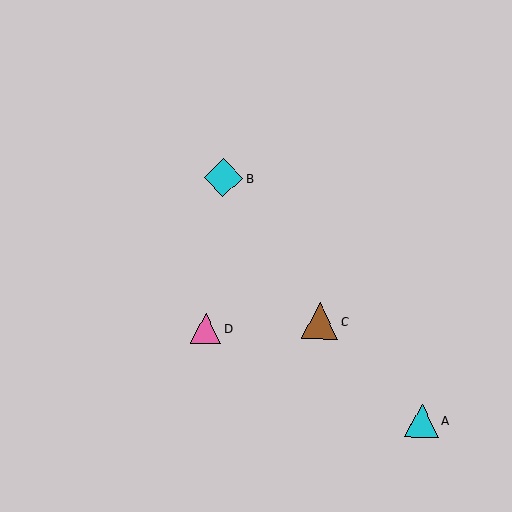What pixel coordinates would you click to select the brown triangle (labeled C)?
Click at (320, 321) to select the brown triangle C.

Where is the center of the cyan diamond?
The center of the cyan diamond is at (224, 178).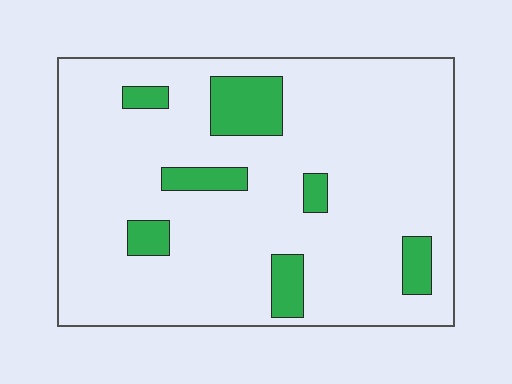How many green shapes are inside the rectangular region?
7.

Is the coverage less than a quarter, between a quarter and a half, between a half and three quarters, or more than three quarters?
Less than a quarter.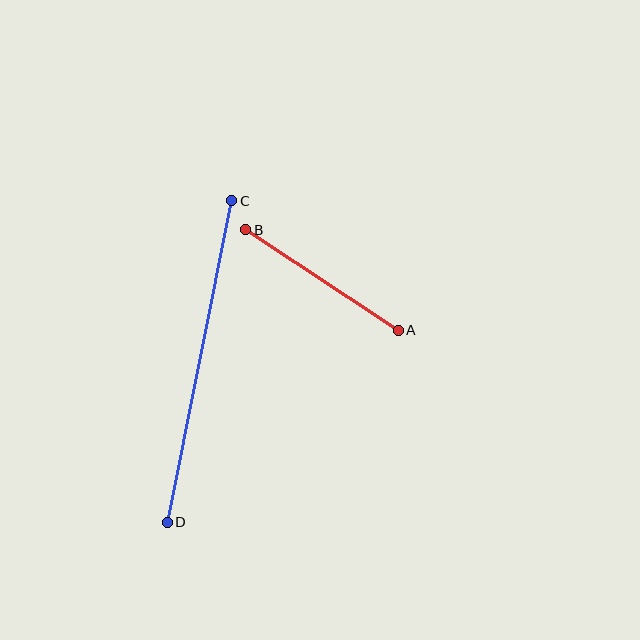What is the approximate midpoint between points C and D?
The midpoint is at approximately (200, 362) pixels.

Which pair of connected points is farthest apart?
Points C and D are farthest apart.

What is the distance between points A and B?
The distance is approximately 183 pixels.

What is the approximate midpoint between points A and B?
The midpoint is at approximately (322, 280) pixels.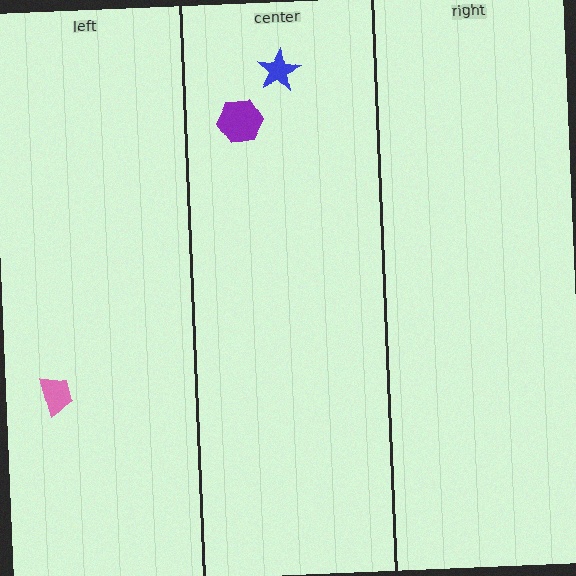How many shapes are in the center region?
2.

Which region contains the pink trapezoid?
The left region.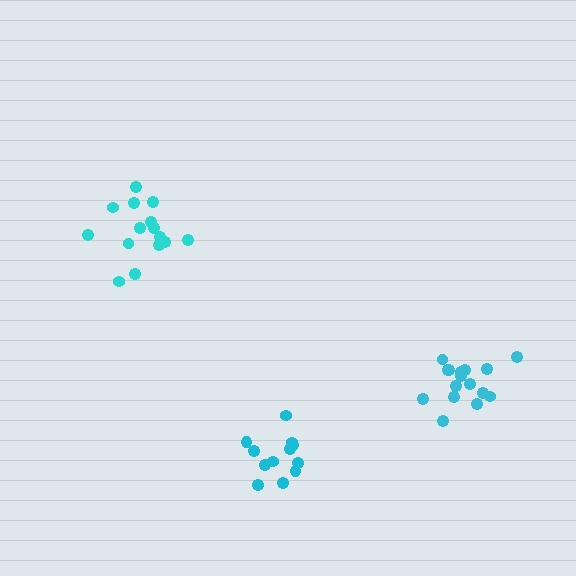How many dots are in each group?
Group 1: 12 dots, Group 2: 15 dots, Group 3: 16 dots (43 total).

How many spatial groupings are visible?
There are 3 spatial groupings.